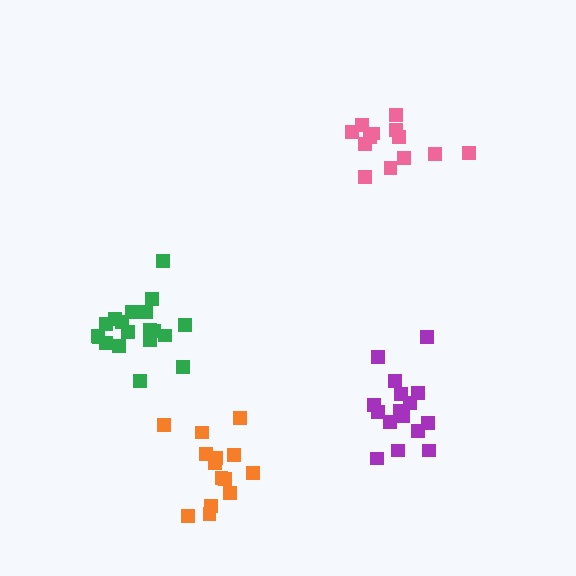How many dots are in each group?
Group 1: 13 dots, Group 2: 14 dots, Group 3: 16 dots, Group 4: 19 dots (62 total).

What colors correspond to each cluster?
The clusters are colored: pink, orange, purple, green.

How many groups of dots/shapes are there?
There are 4 groups.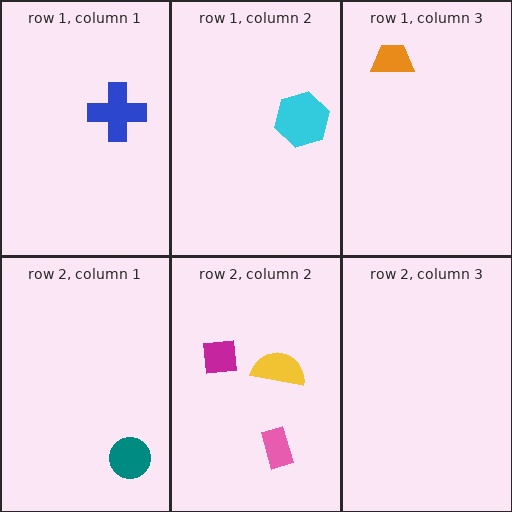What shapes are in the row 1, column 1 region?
The blue cross.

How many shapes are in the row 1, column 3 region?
1.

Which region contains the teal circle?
The row 2, column 1 region.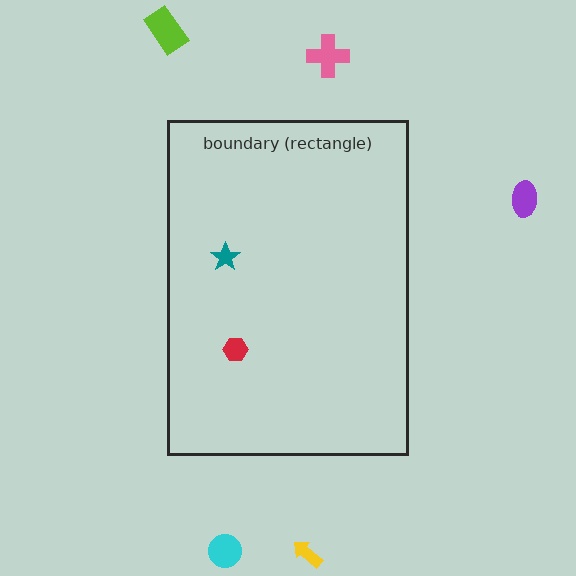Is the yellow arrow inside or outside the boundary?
Outside.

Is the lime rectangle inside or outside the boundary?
Outside.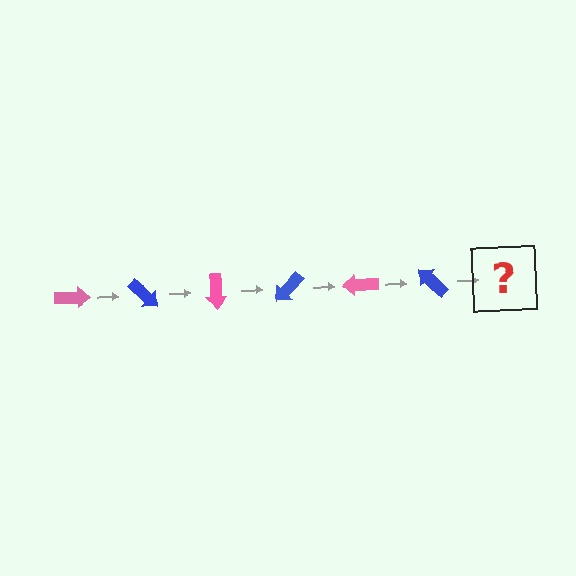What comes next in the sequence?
The next element should be a pink arrow, rotated 270 degrees from the start.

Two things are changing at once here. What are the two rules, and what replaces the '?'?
The two rules are that it rotates 45 degrees each step and the color cycles through pink and blue. The '?' should be a pink arrow, rotated 270 degrees from the start.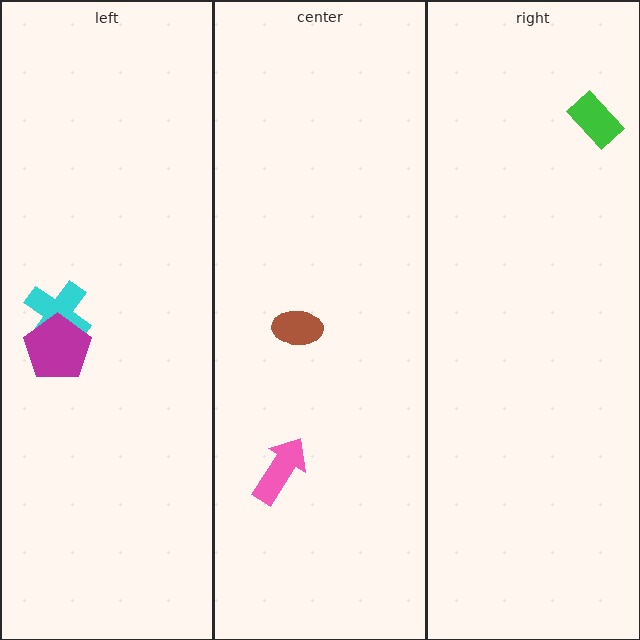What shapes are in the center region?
The brown ellipse, the pink arrow.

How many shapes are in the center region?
2.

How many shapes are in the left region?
2.